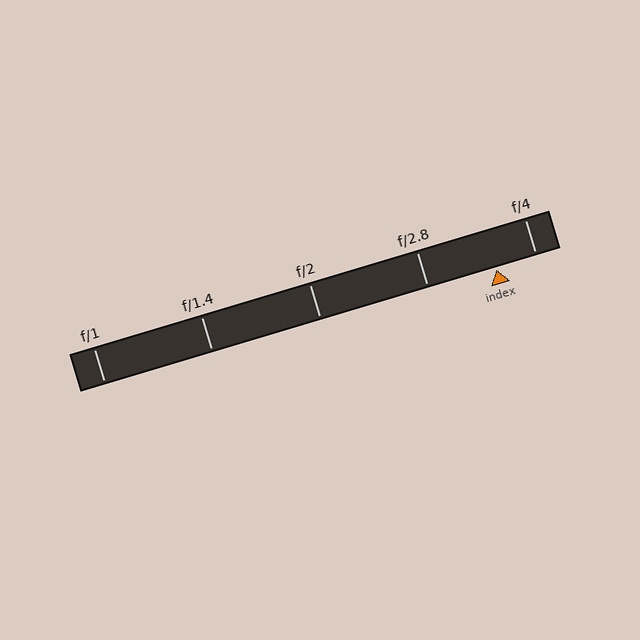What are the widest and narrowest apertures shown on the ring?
The widest aperture shown is f/1 and the narrowest is f/4.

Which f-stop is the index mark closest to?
The index mark is closest to f/4.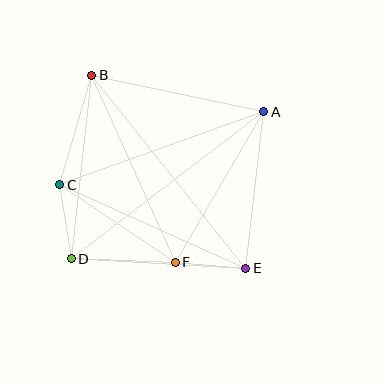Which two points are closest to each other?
Points E and F are closest to each other.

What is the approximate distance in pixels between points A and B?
The distance between A and B is approximately 176 pixels.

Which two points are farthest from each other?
Points B and E are farthest from each other.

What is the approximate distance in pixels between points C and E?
The distance between C and E is approximately 204 pixels.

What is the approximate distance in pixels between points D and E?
The distance between D and E is approximately 175 pixels.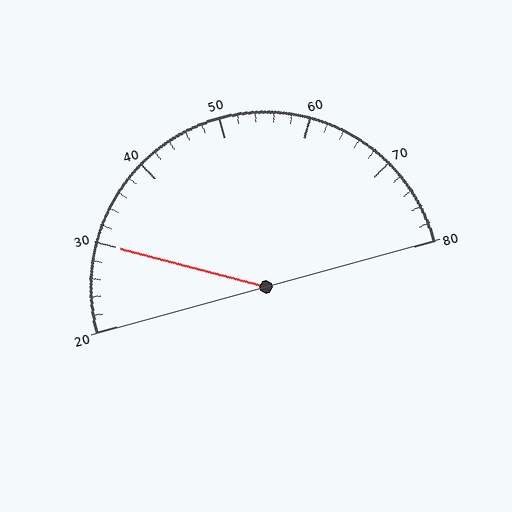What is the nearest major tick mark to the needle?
The nearest major tick mark is 30.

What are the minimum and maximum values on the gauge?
The gauge ranges from 20 to 80.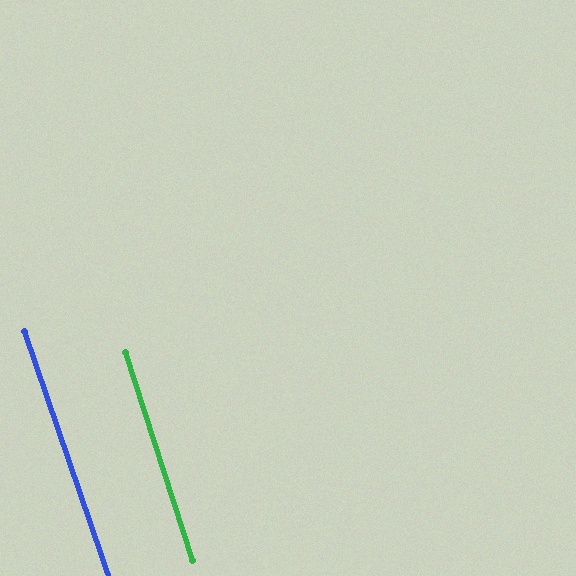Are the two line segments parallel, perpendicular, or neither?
Parallel — their directions differ by only 1.2°.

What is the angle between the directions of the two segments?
Approximately 1 degree.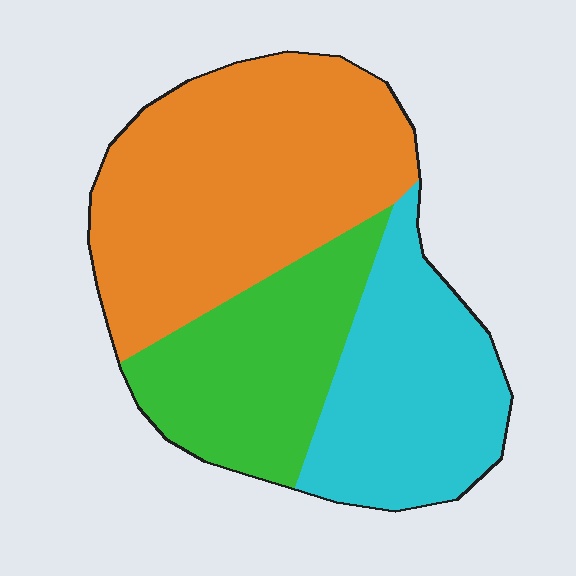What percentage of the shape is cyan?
Cyan covers around 30% of the shape.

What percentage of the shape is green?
Green covers roughly 25% of the shape.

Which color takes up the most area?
Orange, at roughly 45%.